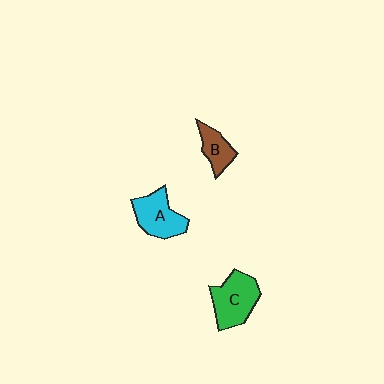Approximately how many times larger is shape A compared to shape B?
Approximately 1.6 times.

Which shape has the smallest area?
Shape B (brown).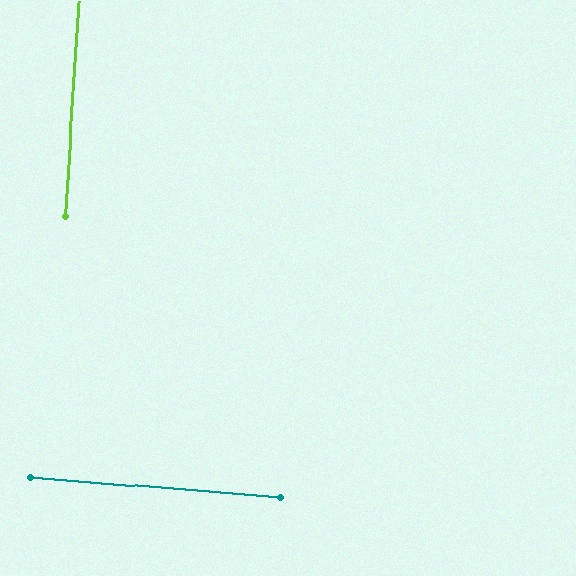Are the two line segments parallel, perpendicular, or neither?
Perpendicular — they meet at approximately 89°.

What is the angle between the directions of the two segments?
Approximately 89 degrees.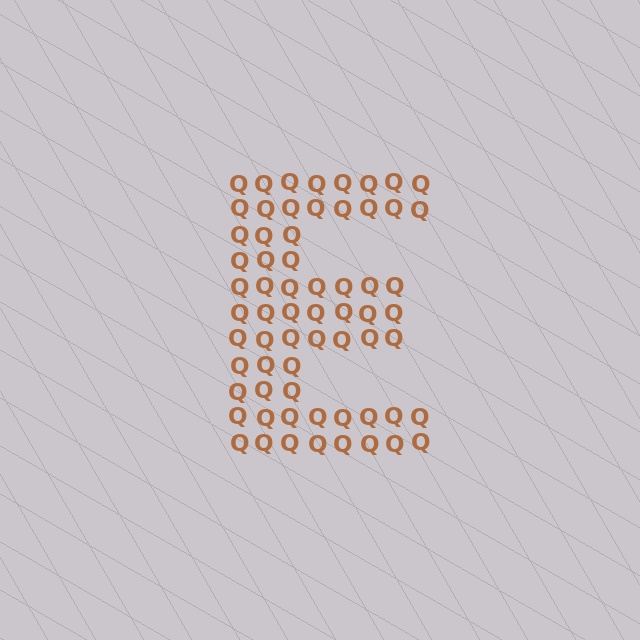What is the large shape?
The large shape is the letter E.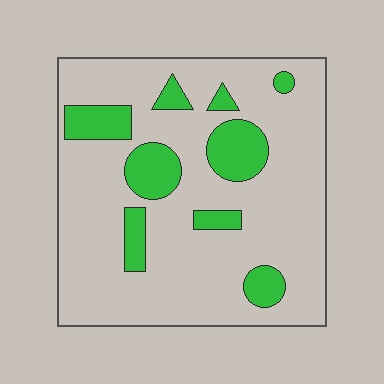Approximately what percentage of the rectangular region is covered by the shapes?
Approximately 20%.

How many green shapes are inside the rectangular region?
9.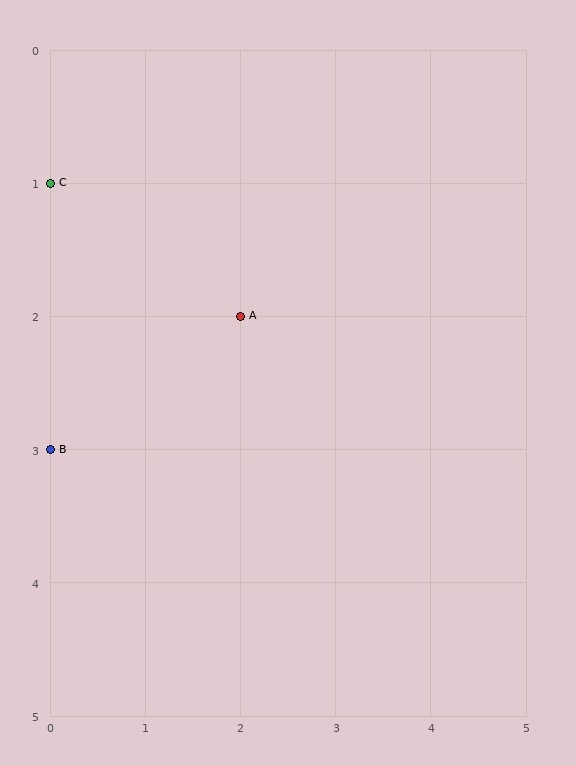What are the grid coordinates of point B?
Point B is at grid coordinates (0, 3).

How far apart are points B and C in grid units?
Points B and C are 2 rows apart.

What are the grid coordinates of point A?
Point A is at grid coordinates (2, 2).